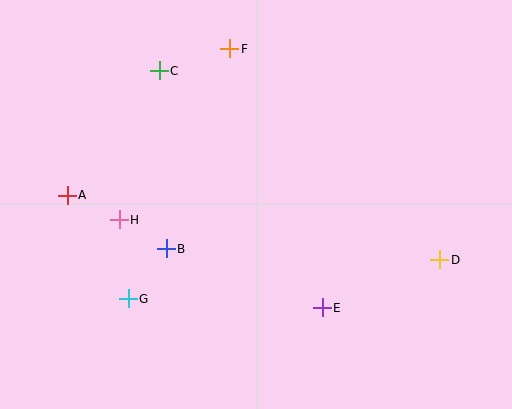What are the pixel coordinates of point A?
Point A is at (67, 195).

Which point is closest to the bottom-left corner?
Point G is closest to the bottom-left corner.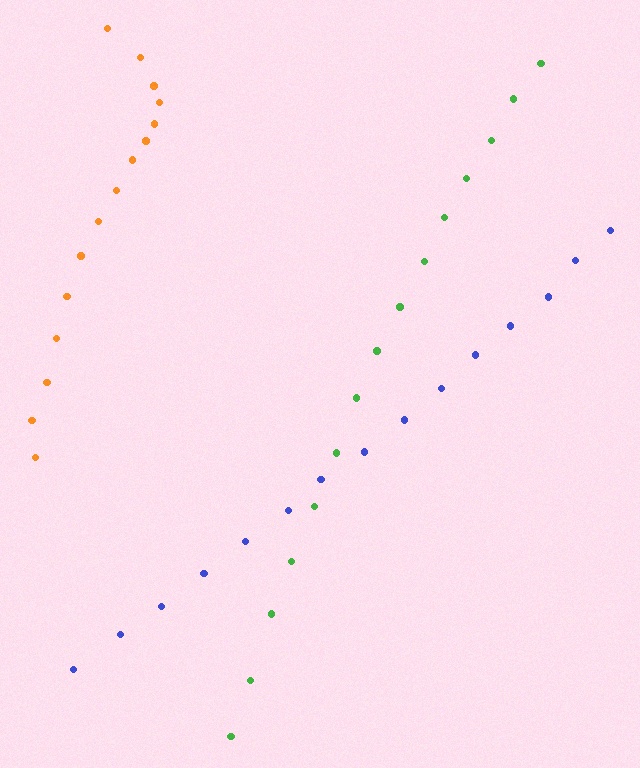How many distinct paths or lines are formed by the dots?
There are 3 distinct paths.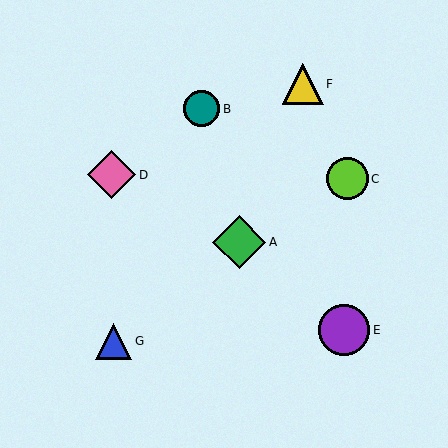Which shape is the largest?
The green diamond (labeled A) is the largest.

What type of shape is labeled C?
Shape C is a lime circle.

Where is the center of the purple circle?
The center of the purple circle is at (344, 330).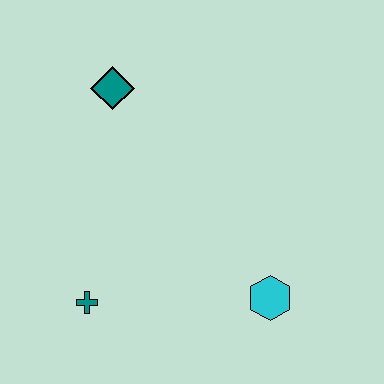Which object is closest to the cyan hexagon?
The teal cross is closest to the cyan hexagon.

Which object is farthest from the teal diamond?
The cyan hexagon is farthest from the teal diamond.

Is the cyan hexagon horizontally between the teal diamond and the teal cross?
No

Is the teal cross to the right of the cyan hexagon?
No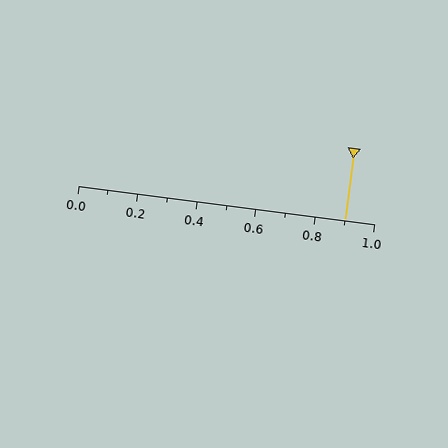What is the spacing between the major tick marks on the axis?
The major ticks are spaced 0.2 apart.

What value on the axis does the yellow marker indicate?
The marker indicates approximately 0.9.